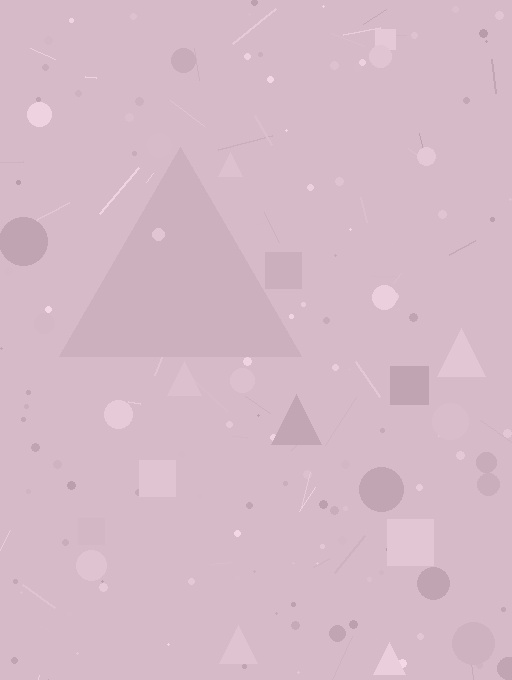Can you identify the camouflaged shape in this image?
The camouflaged shape is a triangle.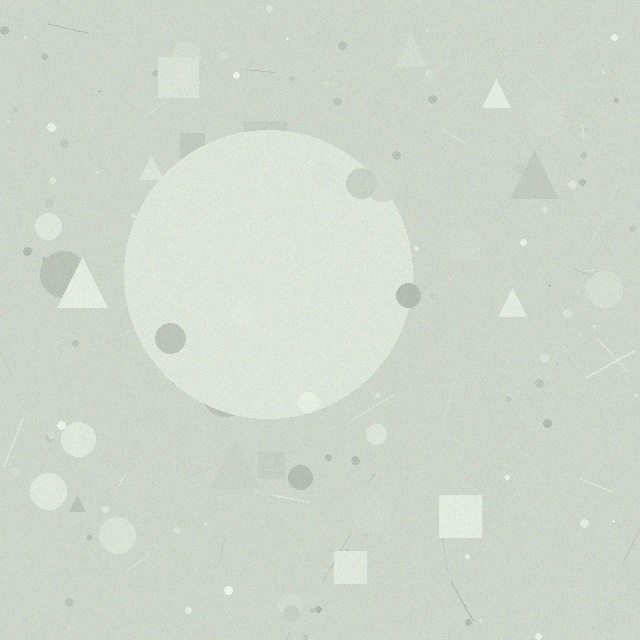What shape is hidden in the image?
A circle is hidden in the image.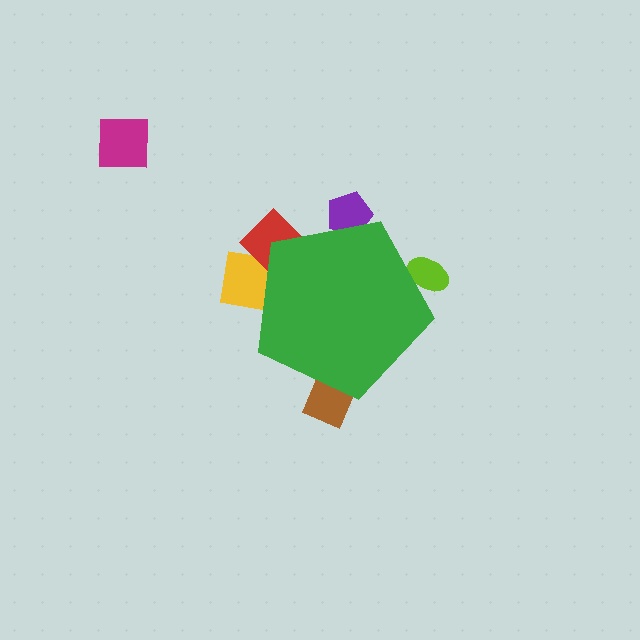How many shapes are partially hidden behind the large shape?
5 shapes are partially hidden.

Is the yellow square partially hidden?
Yes, the yellow square is partially hidden behind the green pentagon.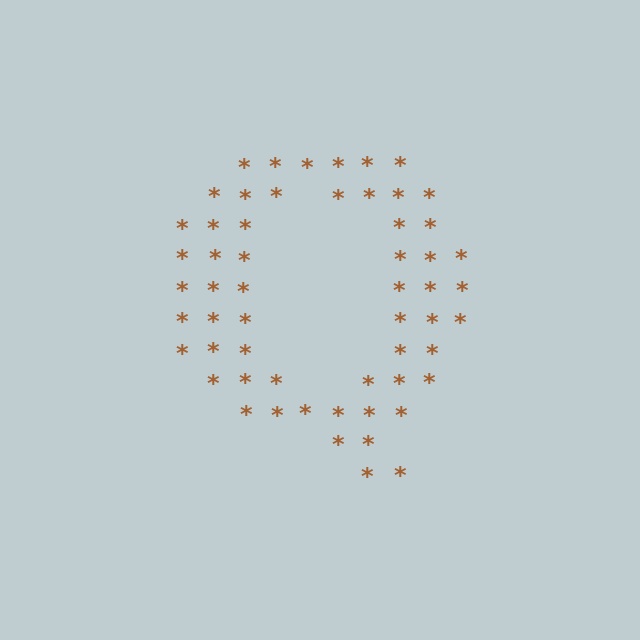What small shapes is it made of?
It is made of small asterisks.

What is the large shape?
The large shape is the letter Q.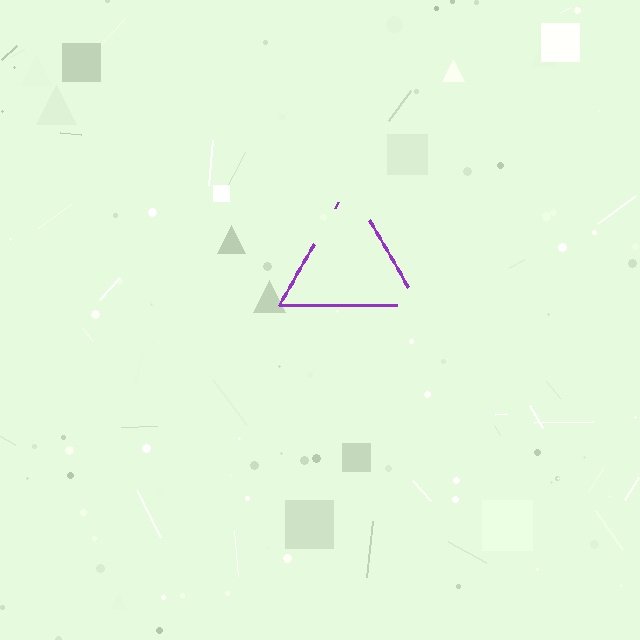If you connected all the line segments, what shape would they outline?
They would outline a triangle.